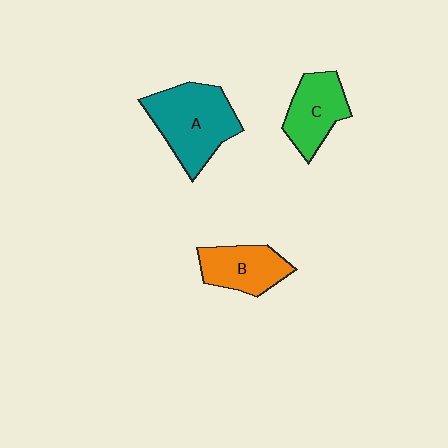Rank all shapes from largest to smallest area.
From largest to smallest: A (teal), C (green), B (orange).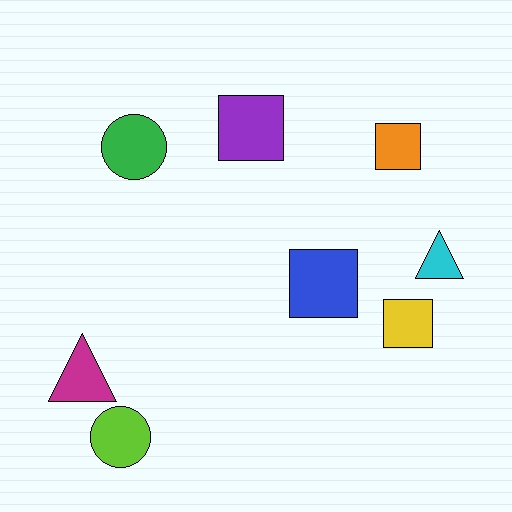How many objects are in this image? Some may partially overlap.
There are 8 objects.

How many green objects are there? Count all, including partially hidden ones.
There is 1 green object.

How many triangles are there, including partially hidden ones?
There are 2 triangles.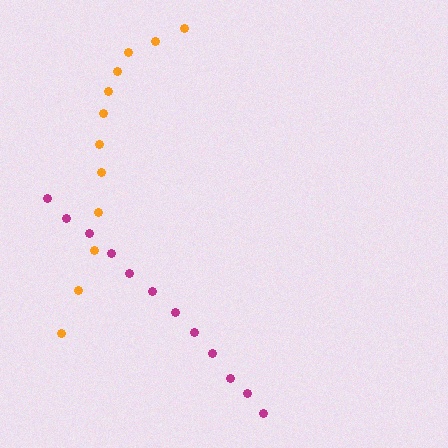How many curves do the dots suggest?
There are 2 distinct paths.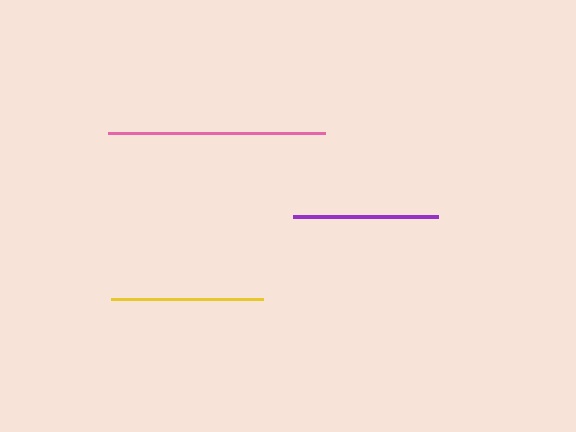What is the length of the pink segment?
The pink segment is approximately 218 pixels long.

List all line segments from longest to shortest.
From longest to shortest: pink, yellow, purple.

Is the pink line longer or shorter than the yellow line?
The pink line is longer than the yellow line.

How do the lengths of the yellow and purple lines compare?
The yellow and purple lines are approximately the same length.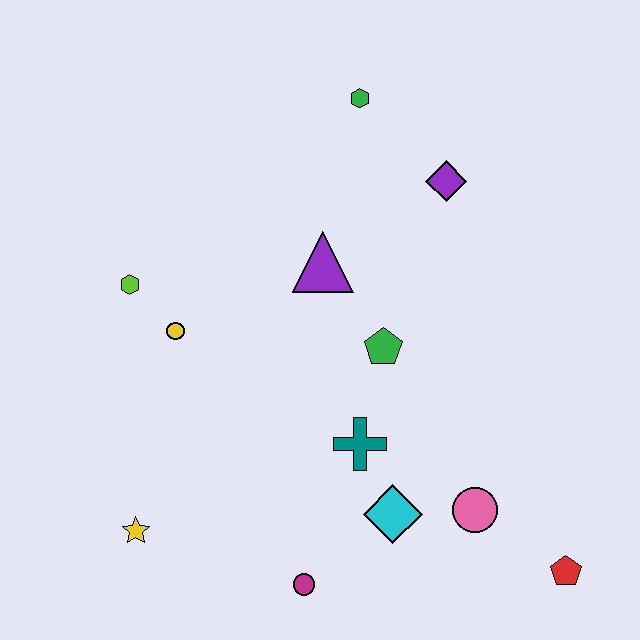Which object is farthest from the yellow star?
The green hexagon is farthest from the yellow star.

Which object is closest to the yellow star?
The magenta circle is closest to the yellow star.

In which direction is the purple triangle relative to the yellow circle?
The purple triangle is to the right of the yellow circle.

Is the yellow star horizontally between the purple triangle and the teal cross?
No